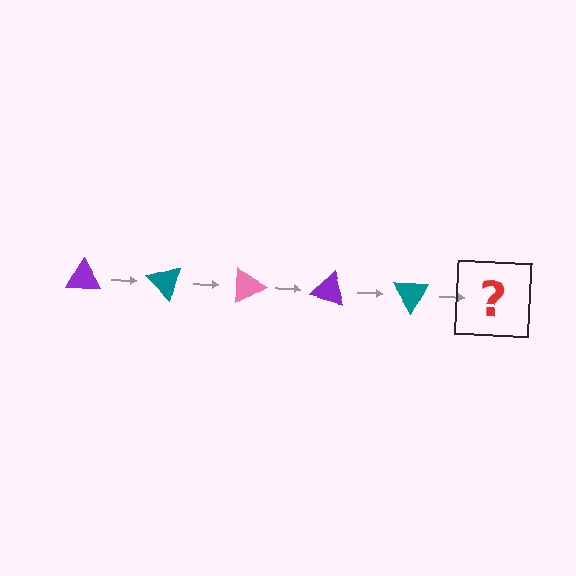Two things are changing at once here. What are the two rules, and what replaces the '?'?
The two rules are that it rotates 45 degrees each step and the color cycles through purple, teal, and pink. The '?' should be a pink triangle, rotated 225 degrees from the start.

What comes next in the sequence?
The next element should be a pink triangle, rotated 225 degrees from the start.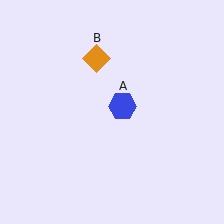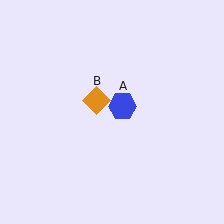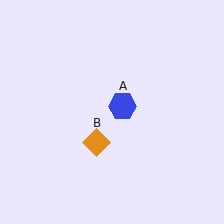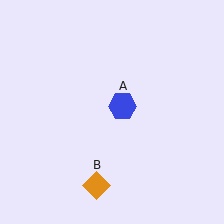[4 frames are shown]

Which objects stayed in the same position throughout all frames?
Blue hexagon (object A) remained stationary.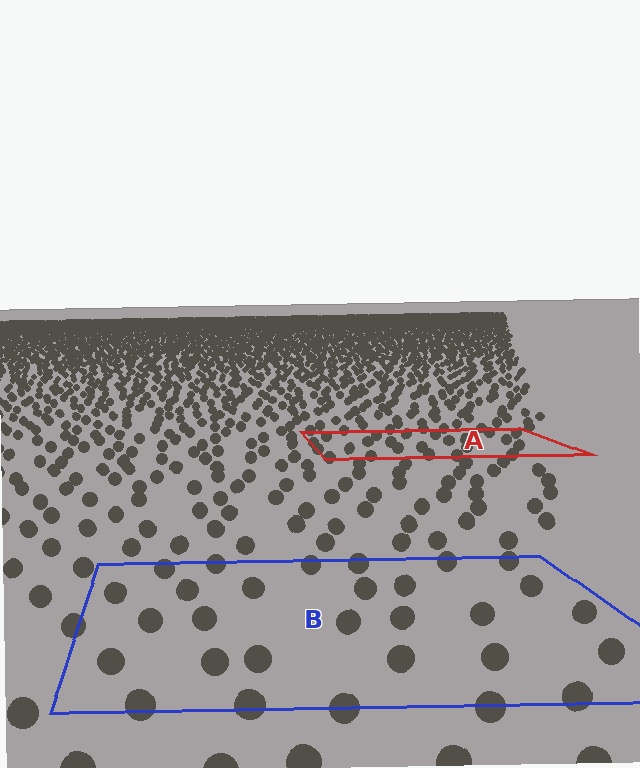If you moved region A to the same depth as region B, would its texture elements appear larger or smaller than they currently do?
They would appear larger. At a closer depth, the same texture elements are projected at a bigger on-screen size.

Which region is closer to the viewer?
Region B is closer. The texture elements there are larger and more spread out.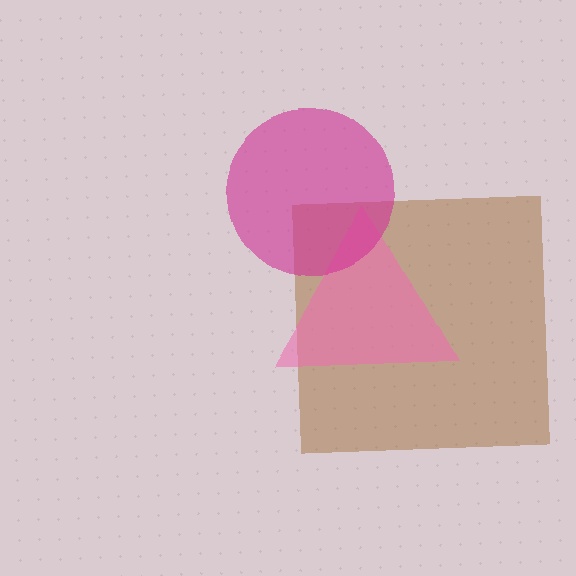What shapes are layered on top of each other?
The layered shapes are: a brown square, a pink triangle, a magenta circle.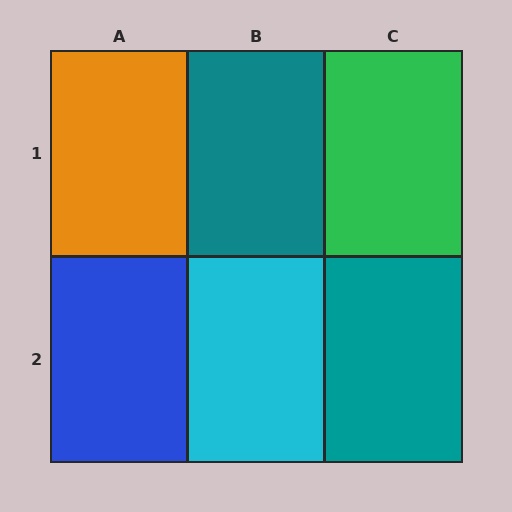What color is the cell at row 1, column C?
Green.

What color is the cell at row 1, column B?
Teal.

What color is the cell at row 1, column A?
Orange.